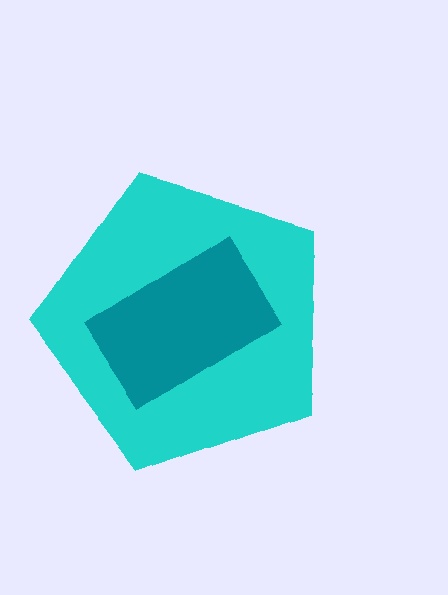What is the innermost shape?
The teal rectangle.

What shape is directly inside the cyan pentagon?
The teal rectangle.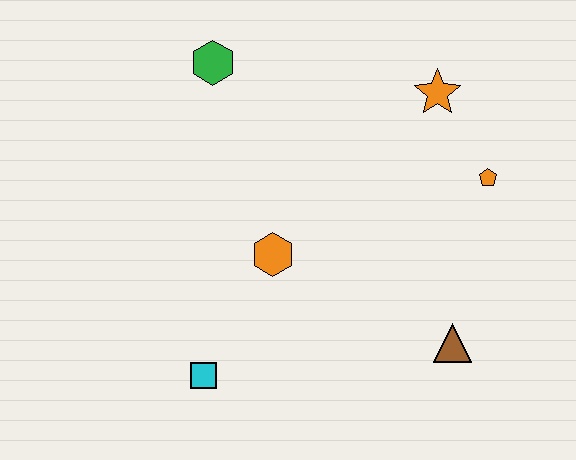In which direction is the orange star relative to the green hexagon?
The orange star is to the right of the green hexagon.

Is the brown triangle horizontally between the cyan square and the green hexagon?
No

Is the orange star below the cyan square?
No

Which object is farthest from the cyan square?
The orange star is farthest from the cyan square.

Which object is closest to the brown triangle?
The orange pentagon is closest to the brown triangle.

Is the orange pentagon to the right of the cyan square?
Yes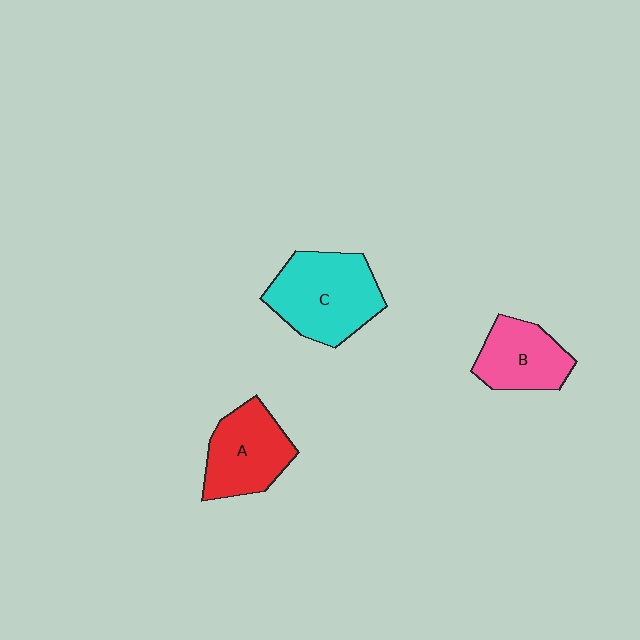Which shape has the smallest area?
Shape B (pink).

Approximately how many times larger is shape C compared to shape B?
Approximately 1.5 times.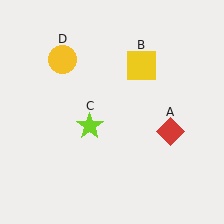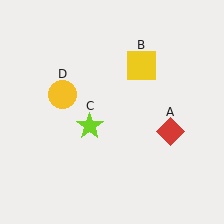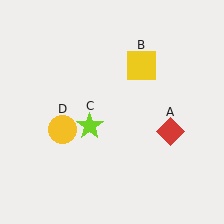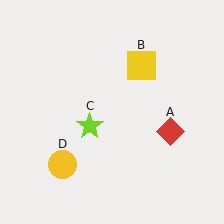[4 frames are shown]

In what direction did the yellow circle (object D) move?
The yellow circle (object D) moved down.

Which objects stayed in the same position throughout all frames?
Red diamond (object A) and yellow square (object B) and lime star (object C) remained stationary.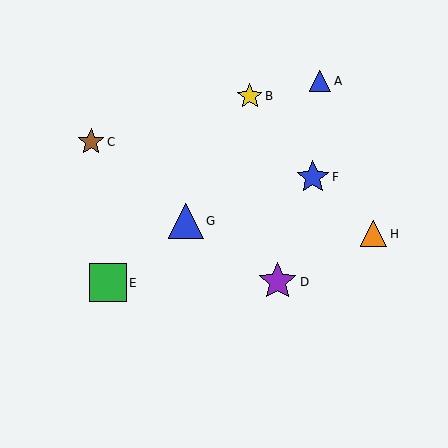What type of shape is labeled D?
Shape D is a purple star.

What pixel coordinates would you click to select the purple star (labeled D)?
Click at (278, 282) to select the purple star D.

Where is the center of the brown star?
The center of the brown star is at (91, 142).